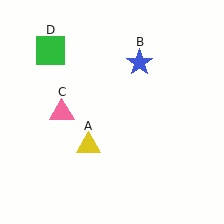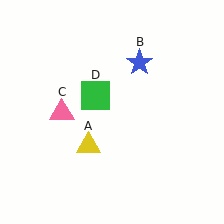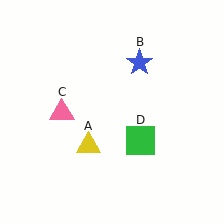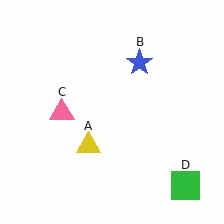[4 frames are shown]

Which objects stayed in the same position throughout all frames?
Yellow triangle (object A) and blue star (object B) and pink triangle (object C) remained stationary.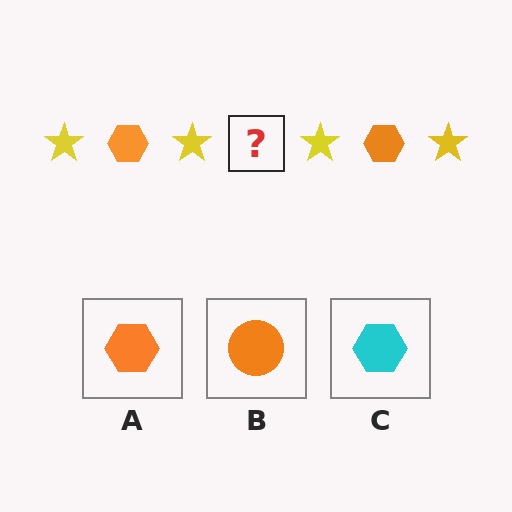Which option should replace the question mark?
Option A.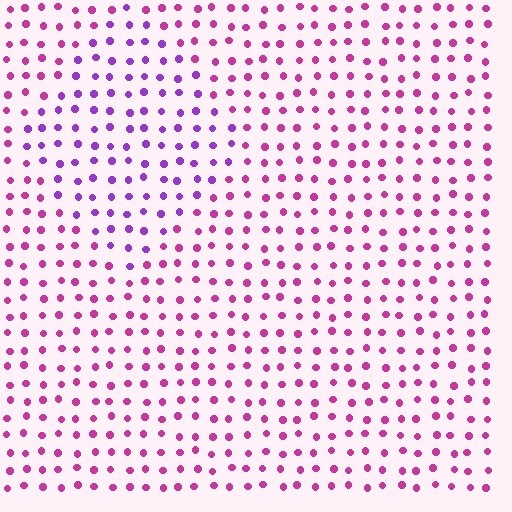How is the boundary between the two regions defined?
The boundary is defined purely by a slight shift in hue (about 39 degrees). Spacing, size, and orientation are identical on both sides.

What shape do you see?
I see a diamond.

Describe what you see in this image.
The image is filled with small magenta elements in a uniform arrangement. A diamond-shaped region is visible where the elements are tinted to a slightly different hue, forming a subtle color boundary.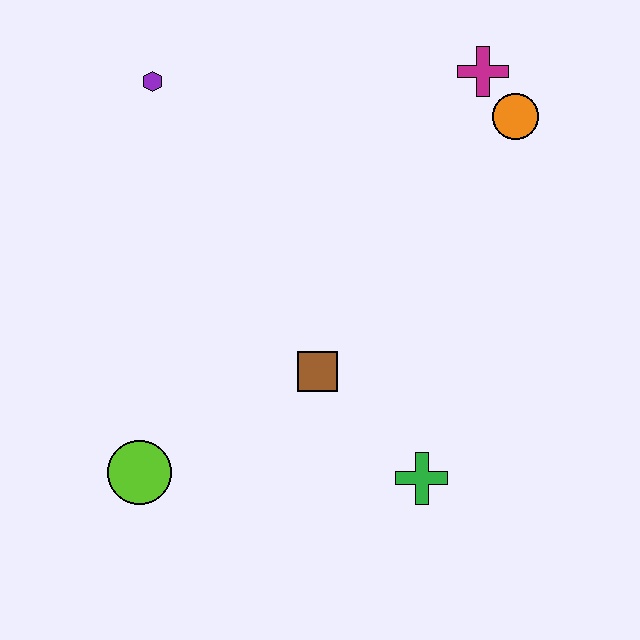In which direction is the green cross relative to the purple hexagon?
The green cross is below the purple hexagon.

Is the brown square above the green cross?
Yes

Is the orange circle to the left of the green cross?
No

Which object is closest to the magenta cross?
The orange circle is closest to the magenta cross.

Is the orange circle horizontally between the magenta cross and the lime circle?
No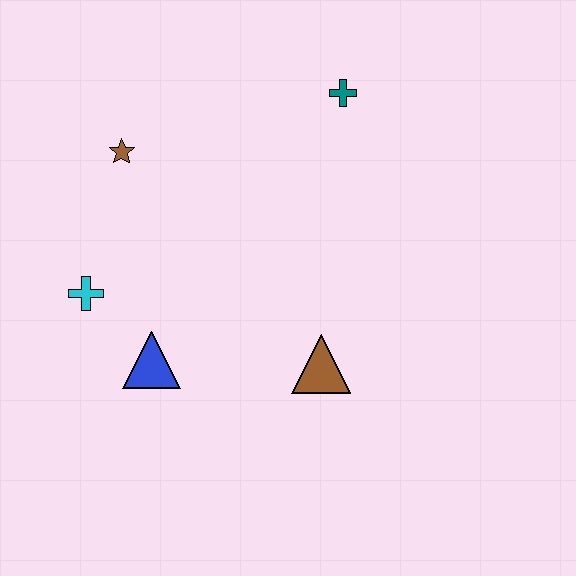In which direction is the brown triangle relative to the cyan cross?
The brown triangle is to the right of the cyan cross.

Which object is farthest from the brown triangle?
The brown star is farthest from the brown triangle.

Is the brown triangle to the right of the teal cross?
No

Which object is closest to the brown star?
The cyan cross is closest to the brown star.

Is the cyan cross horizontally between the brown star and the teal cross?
No